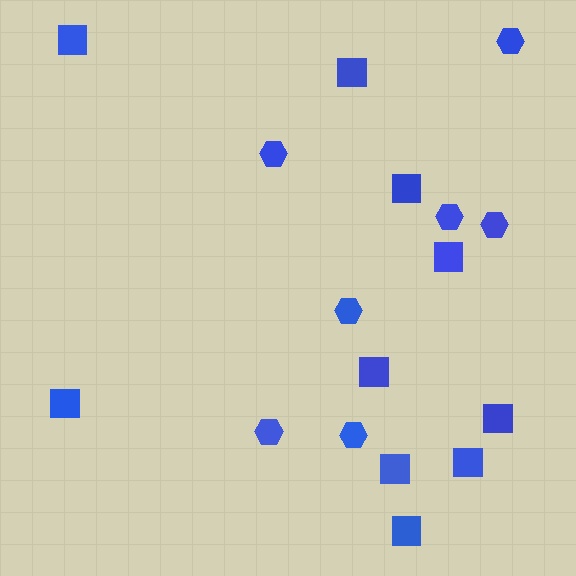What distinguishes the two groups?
There are 2 groups: one group of hexagons (7) and one group of squares (10).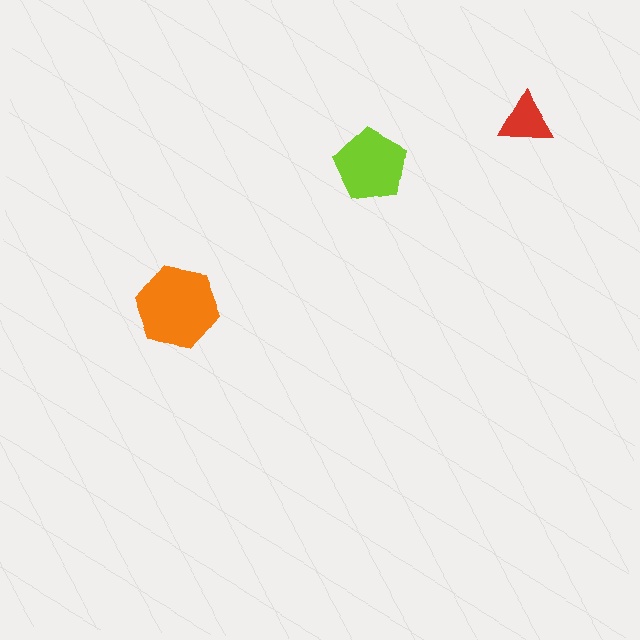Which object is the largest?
The orange hexagon.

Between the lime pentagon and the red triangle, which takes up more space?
The lime pentagon.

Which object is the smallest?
The red triangle.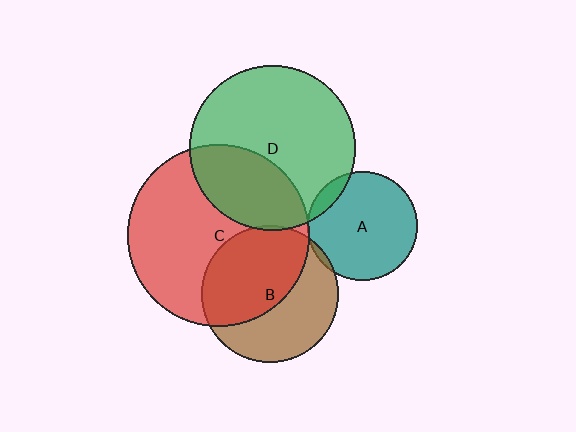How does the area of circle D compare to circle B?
Approximately 1.5 times.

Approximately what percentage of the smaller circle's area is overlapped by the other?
Approximately 10%.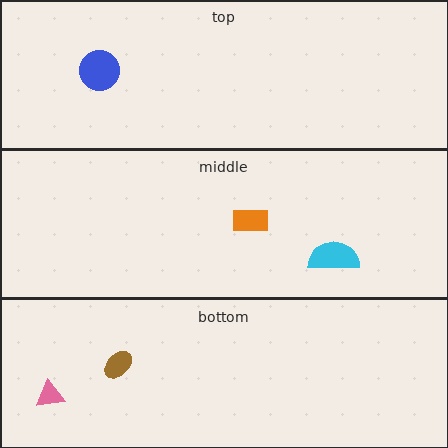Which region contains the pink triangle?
The bottom region.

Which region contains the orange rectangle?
The middle region.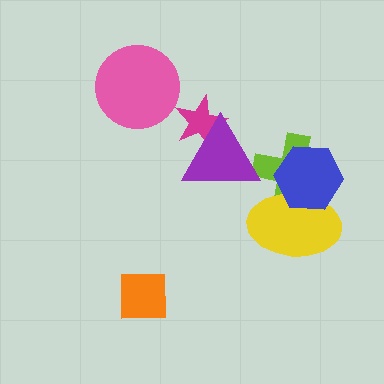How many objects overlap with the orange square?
0 objects overlap with the orange square.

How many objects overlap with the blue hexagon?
2 objects overlap with the blue hexagon.